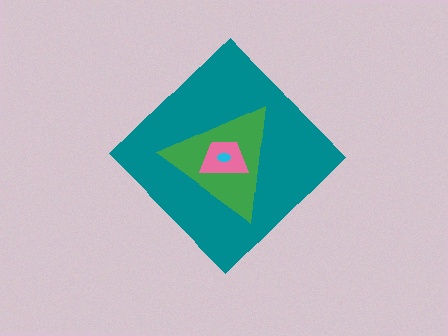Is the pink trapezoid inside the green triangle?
Yes.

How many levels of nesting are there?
4.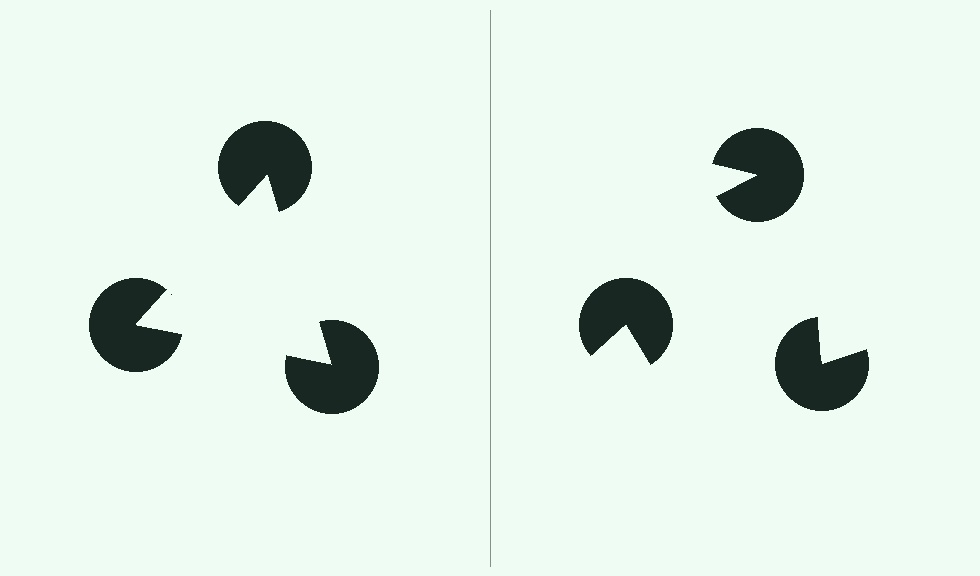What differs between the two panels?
The pac-man discs are positioned identically on both sides; only the wedge orientations differ. On the left they align to a triangle; on the right they are misaligned.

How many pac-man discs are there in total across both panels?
6 — 3 on each side.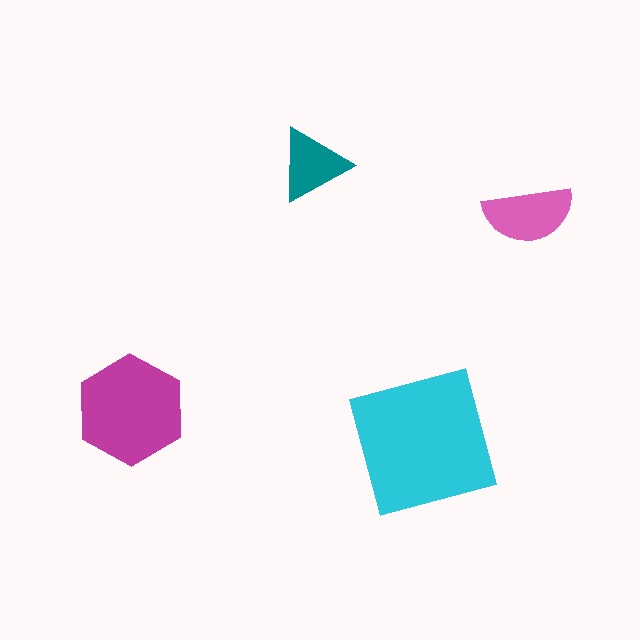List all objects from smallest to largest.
The teal triangle, the pink semicircle, the magenta hexagon, the cyan square.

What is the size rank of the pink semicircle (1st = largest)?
3rd.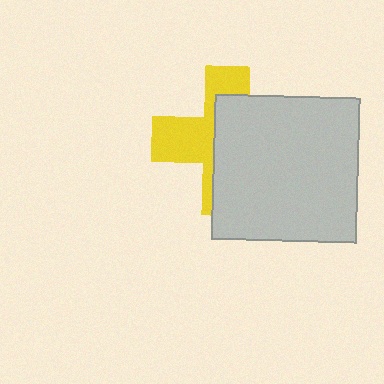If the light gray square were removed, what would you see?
You would see the complete yellow cross.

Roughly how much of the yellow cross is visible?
A small part of it is visible (roughly 42%).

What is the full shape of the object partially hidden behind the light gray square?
The partially hidden object is a yellow cross.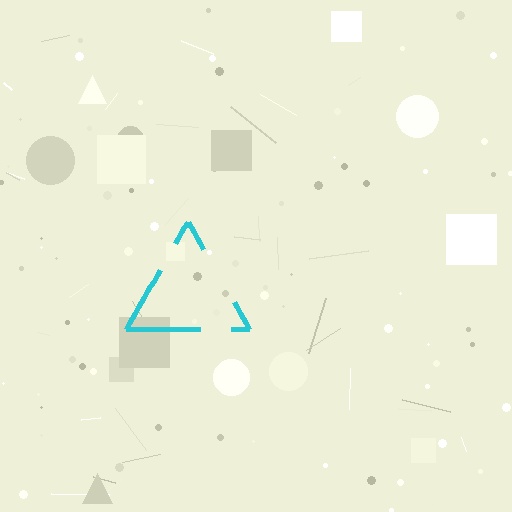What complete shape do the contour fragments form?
The contour fragments form a triangle.